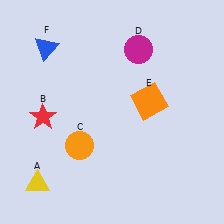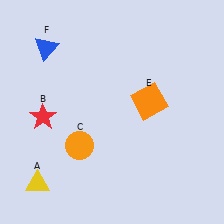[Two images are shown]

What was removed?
The magenta circle (D) was removed in Image 2.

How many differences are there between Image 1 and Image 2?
There is 1 difference between the two images.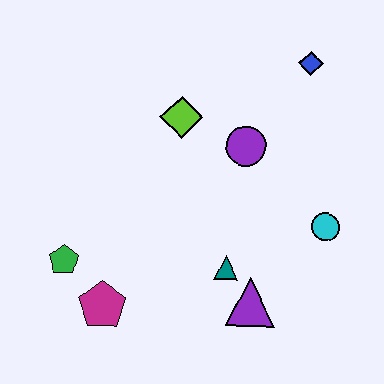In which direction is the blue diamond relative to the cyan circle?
The blue diamond is above the cyan circle.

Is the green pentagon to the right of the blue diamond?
No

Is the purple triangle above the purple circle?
No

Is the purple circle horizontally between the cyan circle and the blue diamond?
No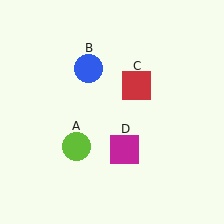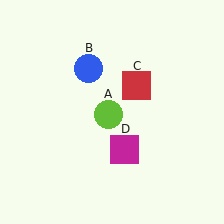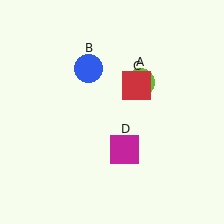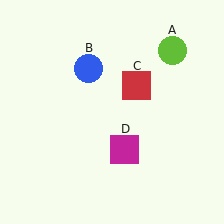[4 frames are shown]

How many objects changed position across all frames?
1 object changed position: lime circle (object A).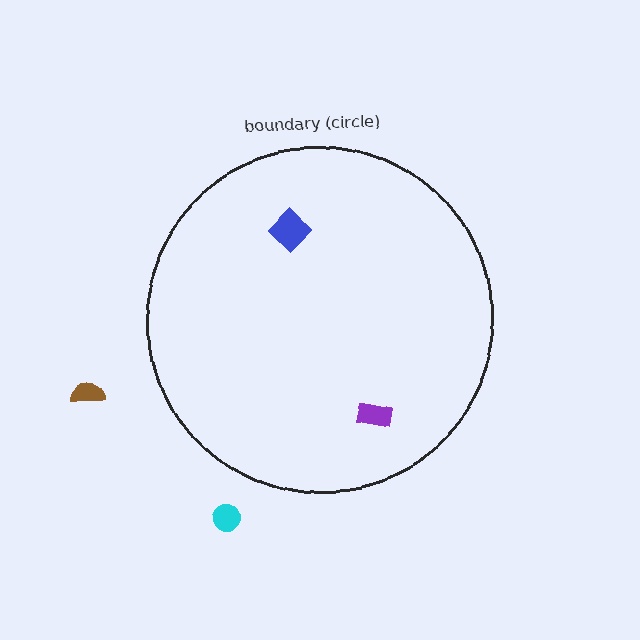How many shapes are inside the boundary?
2 inside, 2 outside.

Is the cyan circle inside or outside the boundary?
Outside.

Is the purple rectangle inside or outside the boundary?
Inside.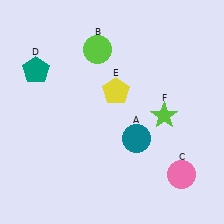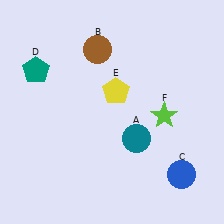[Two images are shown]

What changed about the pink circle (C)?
In Image 1, C is pink. In Image 2, it changed to blue.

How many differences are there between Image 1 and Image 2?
There are 2 differences between the two images.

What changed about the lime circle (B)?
In Image 1, B is lime. In Image 2, it changed to brown.